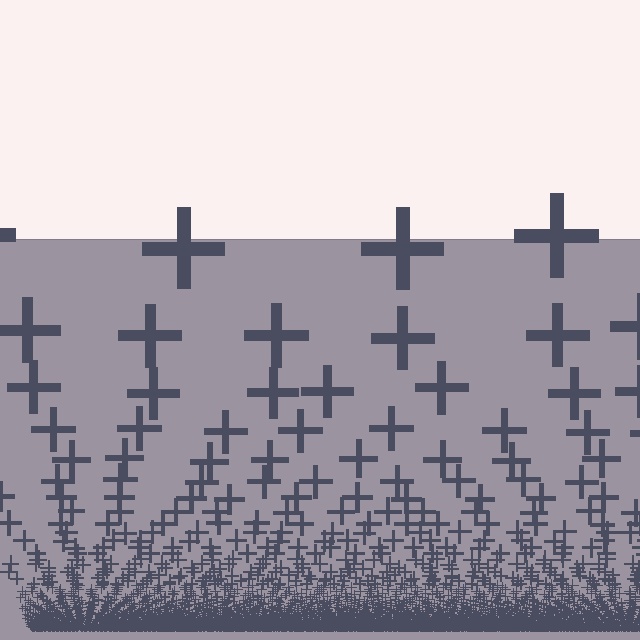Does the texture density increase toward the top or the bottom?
Density increases toward the bottom.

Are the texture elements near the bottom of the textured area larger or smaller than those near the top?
Smaller. The gradient is inverted — elements near the bottom are smaller and denser.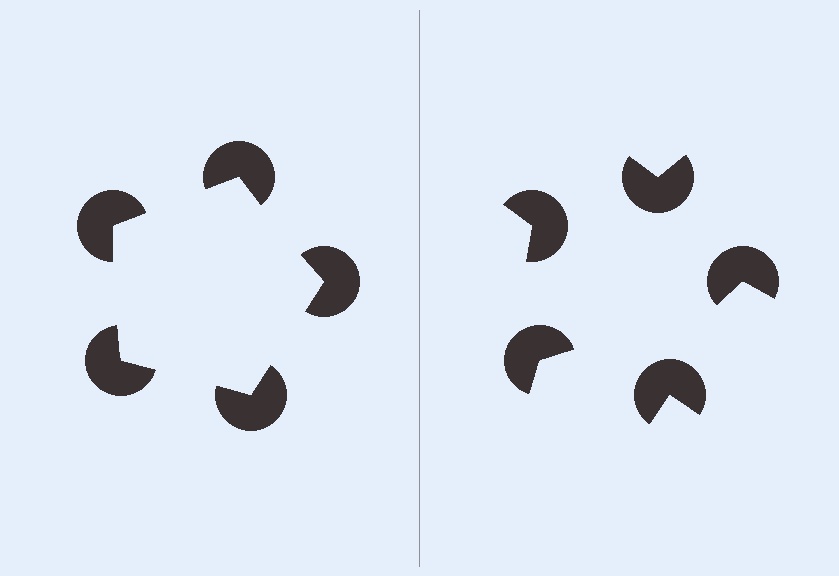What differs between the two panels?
The pac-man discs are positioned identically on both sides; only the wedge orientations differ. On the left they align to a pentagon; on the right they are misaligned.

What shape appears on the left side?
An illusory pentagon.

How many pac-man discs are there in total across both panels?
10 — 5 on each side.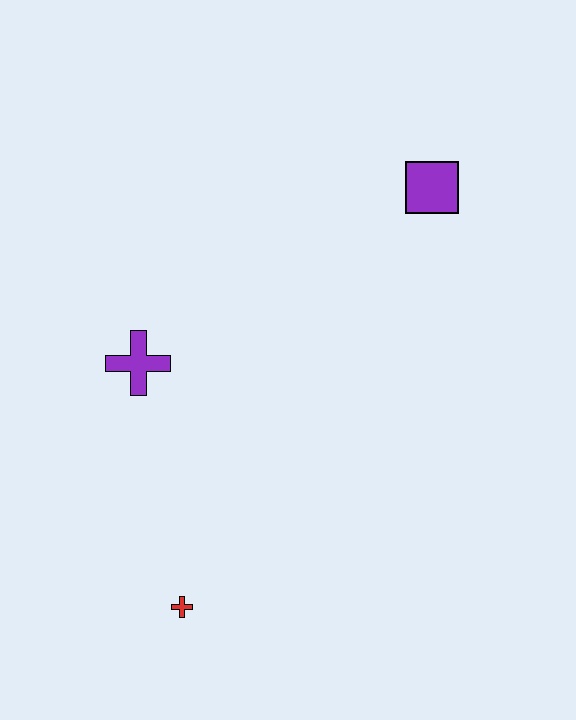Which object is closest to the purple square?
The purple cross is closest to the purple square.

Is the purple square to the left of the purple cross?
No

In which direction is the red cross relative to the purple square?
The red cross is below the purple square.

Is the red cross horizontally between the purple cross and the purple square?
Yes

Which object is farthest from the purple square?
The red cross is farthest from the purple square.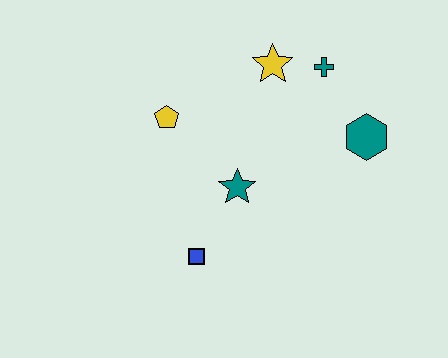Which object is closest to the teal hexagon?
The teal cross is closest to the teal hexagon.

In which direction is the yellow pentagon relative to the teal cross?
The yellow pentagon is to the left of the teal cross.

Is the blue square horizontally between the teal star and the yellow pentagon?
Yes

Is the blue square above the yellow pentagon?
No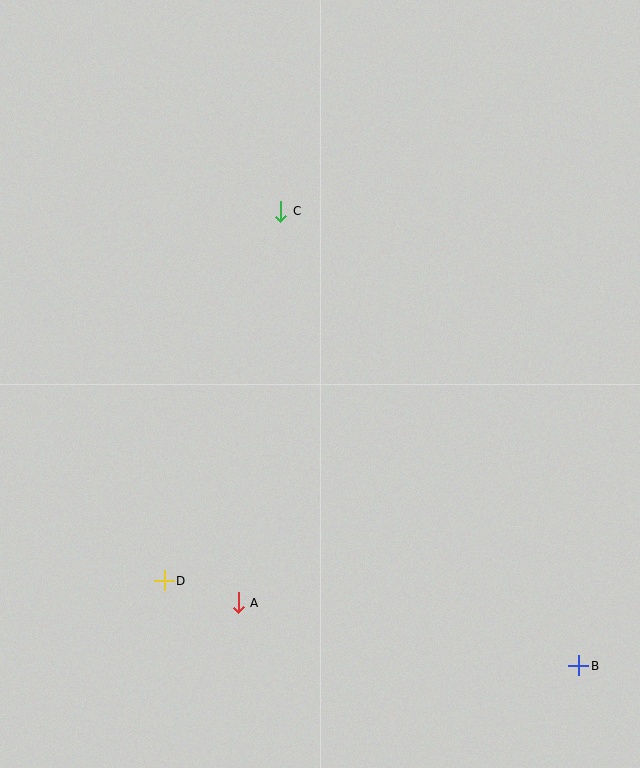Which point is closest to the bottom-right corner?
Point B is closest to the bottom-right corner.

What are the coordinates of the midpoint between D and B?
The midpoint between D and B is at (372, 623).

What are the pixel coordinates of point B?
Point B is at (579, 666).